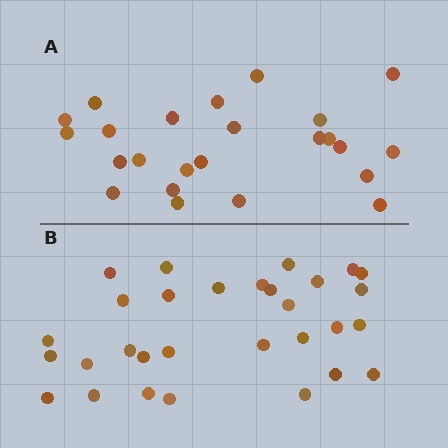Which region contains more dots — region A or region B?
Region B (the bottom region) has more dots.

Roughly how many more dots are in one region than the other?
Region B has about 6 more dots than region A.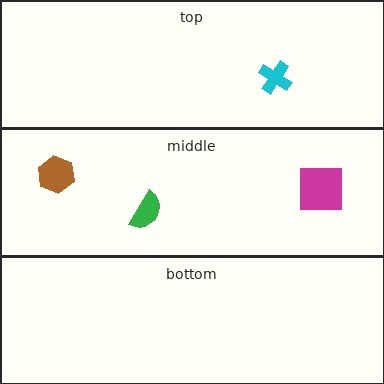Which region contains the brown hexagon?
The middle region.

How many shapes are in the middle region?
3.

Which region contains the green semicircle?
The middle region.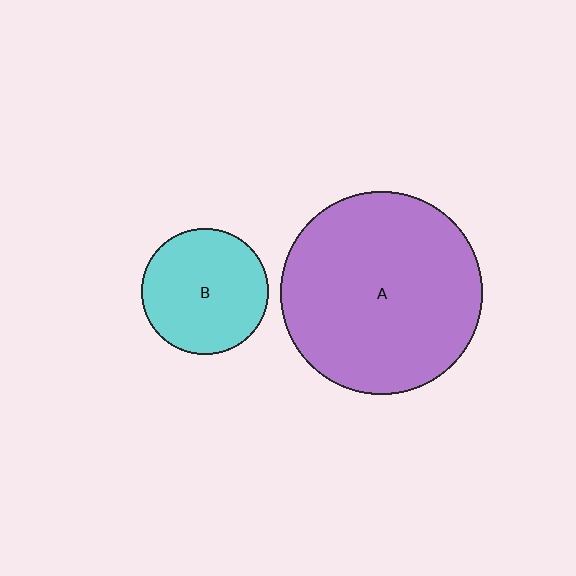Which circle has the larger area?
Circle A (purple).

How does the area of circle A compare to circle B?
Approximately 2.6 times.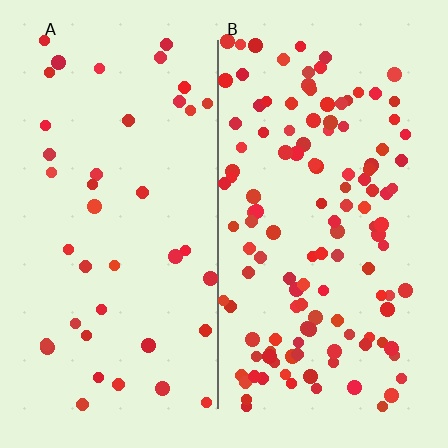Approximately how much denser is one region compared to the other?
Approximately 3.1× — region B over region A.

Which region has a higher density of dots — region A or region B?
B (the right).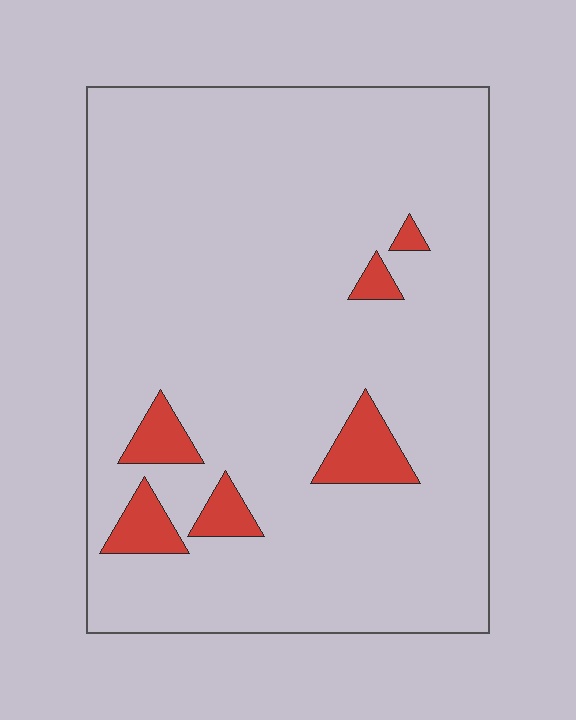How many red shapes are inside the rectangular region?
6.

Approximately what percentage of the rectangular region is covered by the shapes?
Approximately 10%.